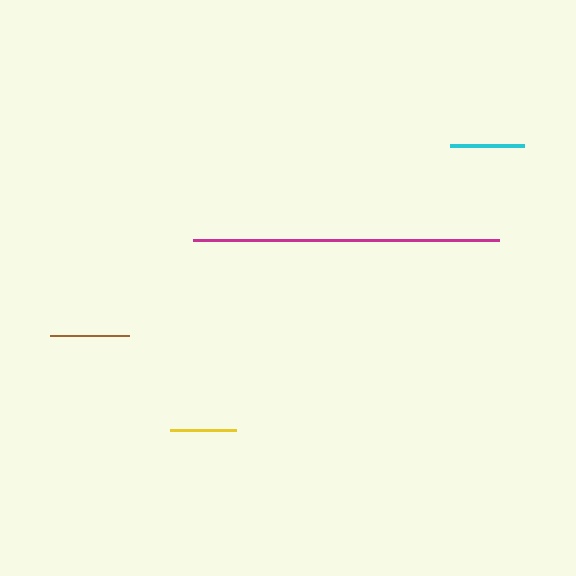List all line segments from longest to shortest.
From longest to shortest: magenta, brown, cyan, yellow.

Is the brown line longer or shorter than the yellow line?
The brown line is longer than the yellow line.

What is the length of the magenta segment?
The magenta segment is approximately 306 pixels long.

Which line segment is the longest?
The magenta line is the longest at approximately 306 pixels.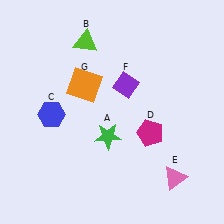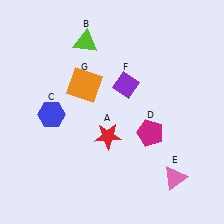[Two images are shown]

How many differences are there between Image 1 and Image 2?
There is 1 difference between the two images.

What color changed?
The star (A) changed from green in Image 1 to red in Image 2.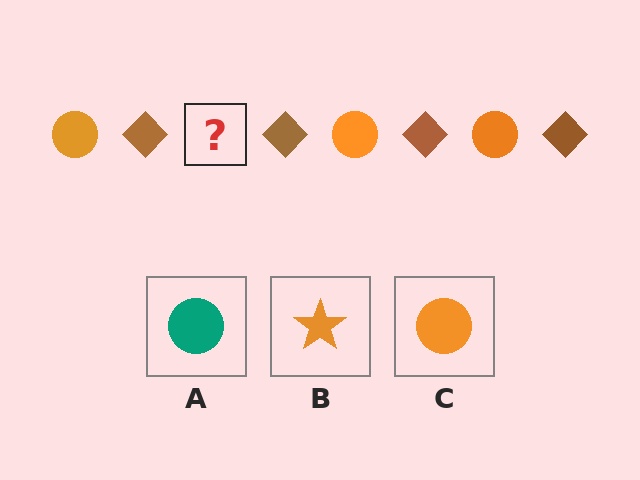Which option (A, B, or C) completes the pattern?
C.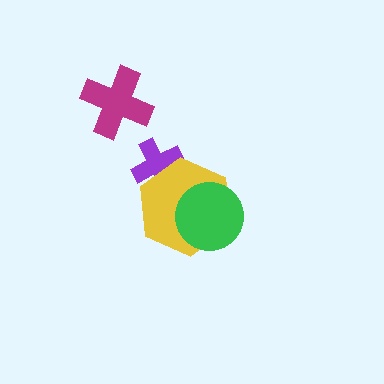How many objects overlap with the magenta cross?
0 objects overlap with the magenta cross.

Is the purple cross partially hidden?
Yes, it is partially covered by another shape.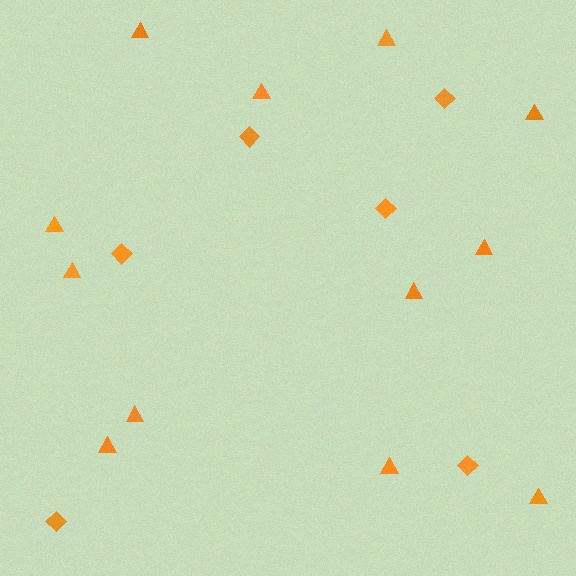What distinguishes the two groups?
There are 2 groups: one group of diamonds (6) and one group of triangles (12).